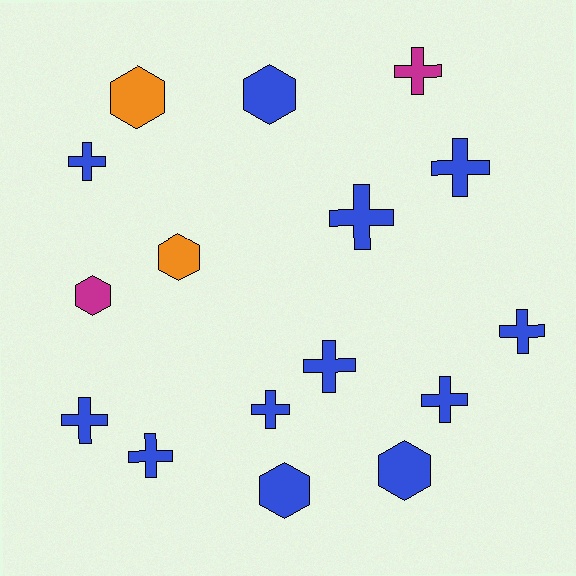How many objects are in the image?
There are 16 objects.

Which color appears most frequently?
Blue, with 12 objects.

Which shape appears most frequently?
Cross, with 10 objects.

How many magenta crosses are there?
There is 1 magenta cross.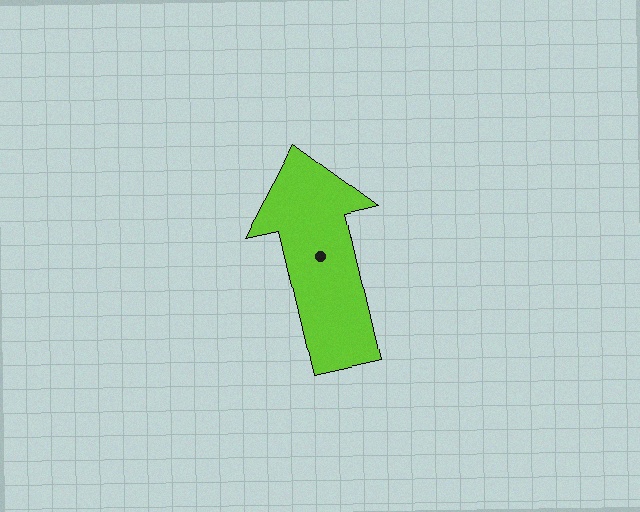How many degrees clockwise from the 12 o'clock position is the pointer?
Approximately 347 degrees.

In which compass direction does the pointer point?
North.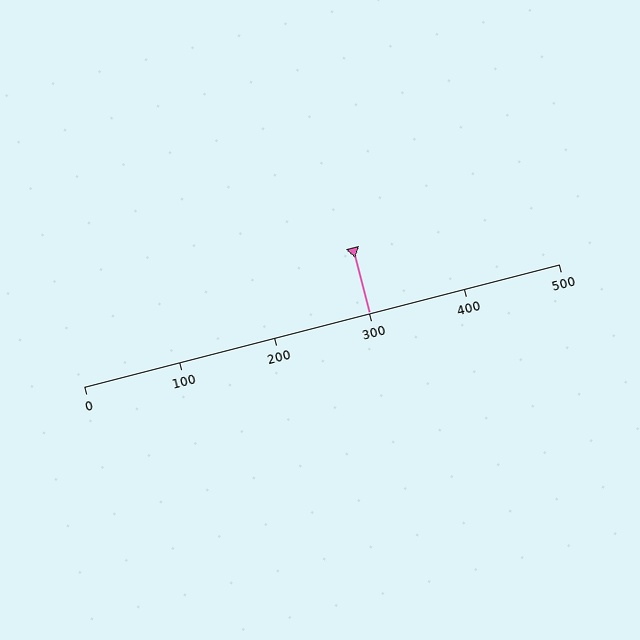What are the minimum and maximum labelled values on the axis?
The axis runs from 0 to 500.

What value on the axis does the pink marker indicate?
The marker indicates approximately 300.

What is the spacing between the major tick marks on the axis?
The major ticks are spaced 100 apart.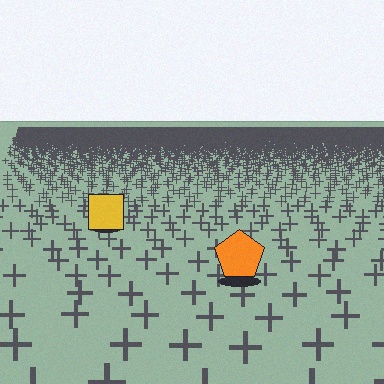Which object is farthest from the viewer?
The yellow square is farthest from the viewer. It appears smaller and the ground texture around it is denser.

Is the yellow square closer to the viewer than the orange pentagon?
No. The orange pentagon is closer — you can tell from the texture gradient: the ground texture is coarser near it.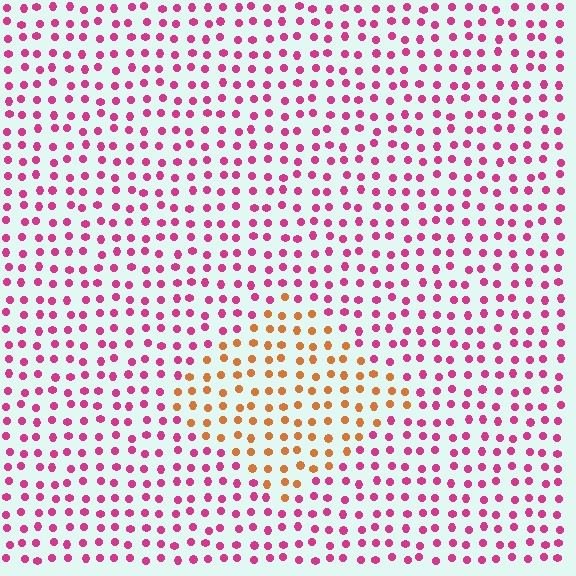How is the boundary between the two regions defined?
The boundary is defined purely by a slight shift in hue (about 57 degrees). Spacing, size, and orientation are identical on both sides.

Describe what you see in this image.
The image is filled with small magenta elements in a uniform arrangement. A diamond-shaped region is visible where the elements are tinted to a slightly different hue, forming a subtle color boundary.